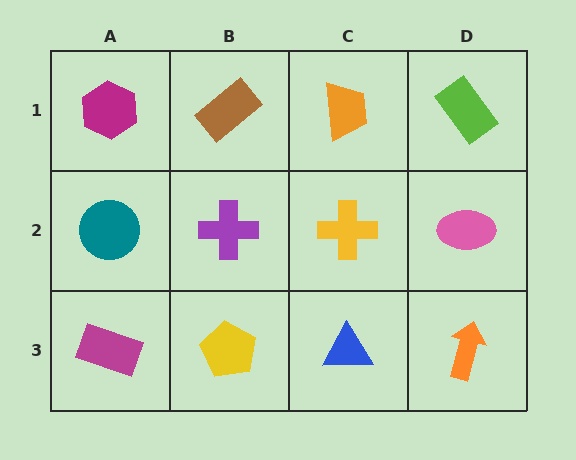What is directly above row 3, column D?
A pink ellipse.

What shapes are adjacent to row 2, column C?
An orange trapezoid (row 1, column C), a blue triangle (row 3, column C), a purple cross (row 2, column B), a pink ellipse (row 2, column D).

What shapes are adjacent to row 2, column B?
A brown rectangle (row 1, column B), a yellow pentagon (row 3, column B), a teal circle (row 2, column A), a yellow cross (row 2, column C).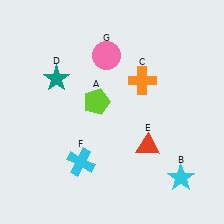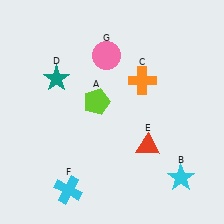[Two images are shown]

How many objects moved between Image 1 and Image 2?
1 object moved between the two images.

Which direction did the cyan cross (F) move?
The cyan cross (F) moved down.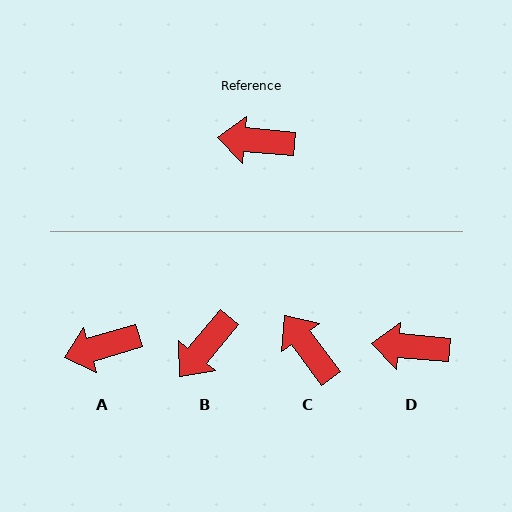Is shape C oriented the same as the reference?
No, it is off by about 49 degrees.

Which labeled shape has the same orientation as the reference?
D.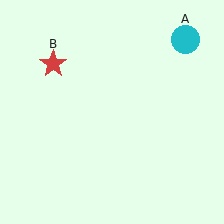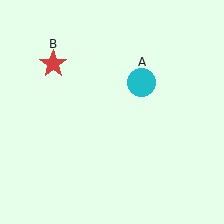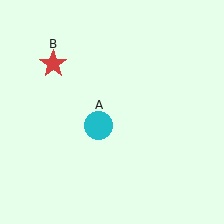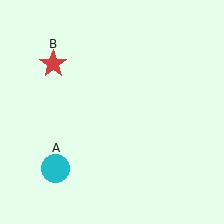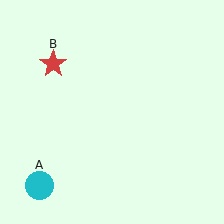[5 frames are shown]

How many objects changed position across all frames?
1 object changed position: cyan circle (object A).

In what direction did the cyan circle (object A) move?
The cyan circle (object A) moved down and to the left.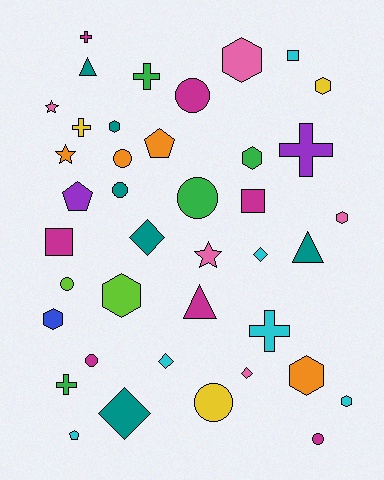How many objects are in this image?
There are 40 objects.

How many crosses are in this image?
There are 6 crosses.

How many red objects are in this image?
There are no red objects.